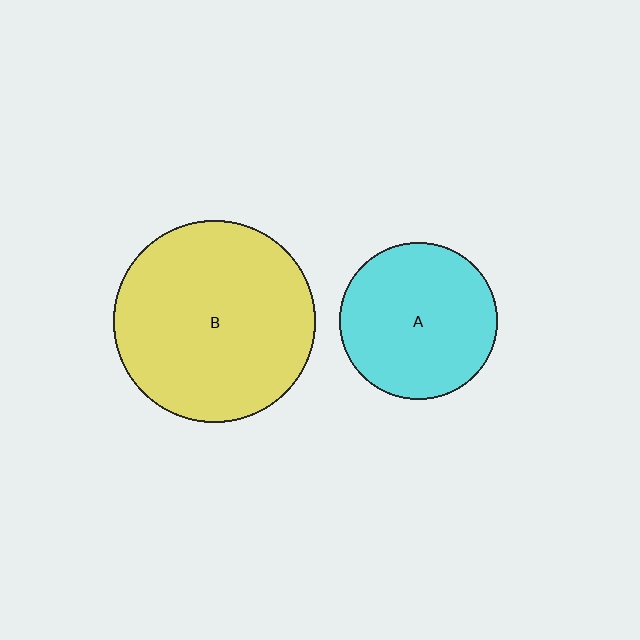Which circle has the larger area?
Circle B (yellow).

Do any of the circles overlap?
No, none of the circles overlap.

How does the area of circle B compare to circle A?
Approximately 1.6 times.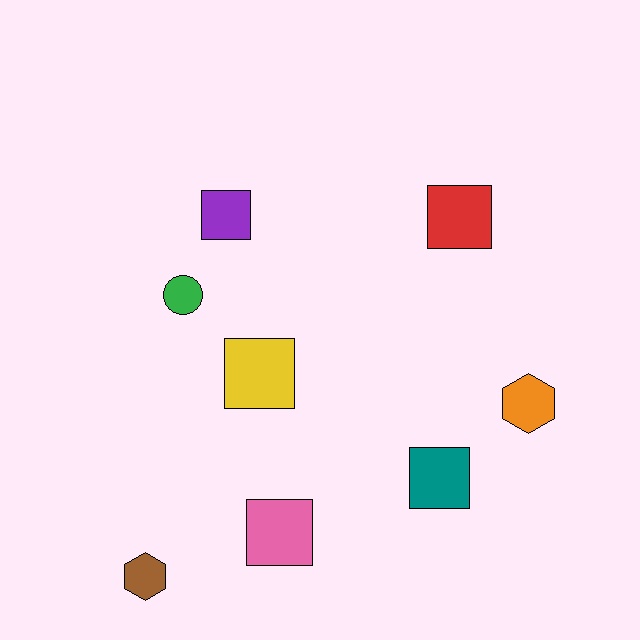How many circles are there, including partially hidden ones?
There is 1 circle.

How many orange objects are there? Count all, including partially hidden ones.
There is 1 orange object.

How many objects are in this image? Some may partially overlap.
There are 8 objects.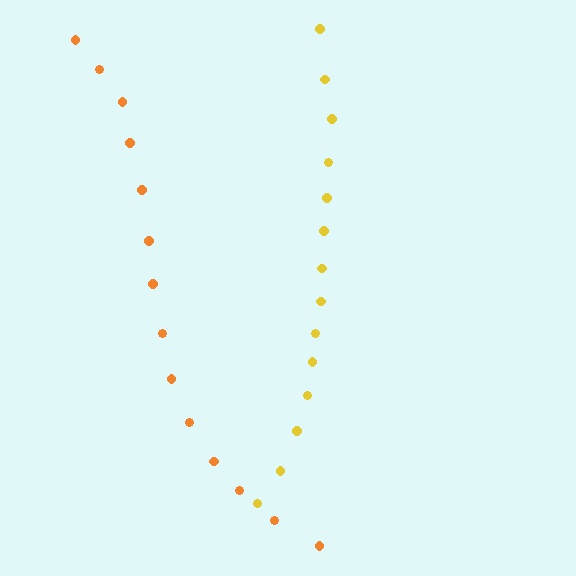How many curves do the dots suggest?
There are 2 distinct paths.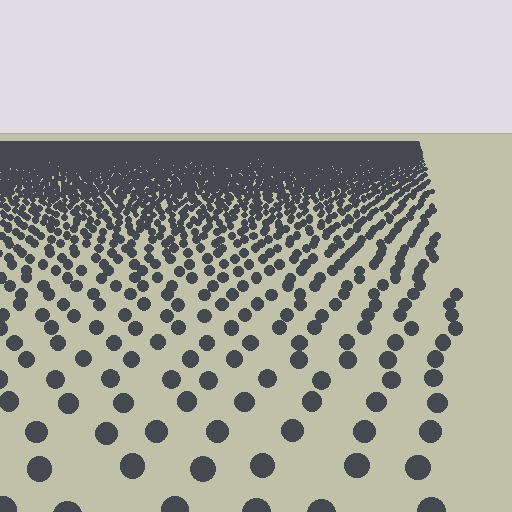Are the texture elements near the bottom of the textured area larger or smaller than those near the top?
Larger. Near the bottom, elements are closer to the viewer and appear at a bigger on-screen size.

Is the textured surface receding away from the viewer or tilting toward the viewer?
The surface is receding away from the viewer. Texture elements get smaller and denser toward the top.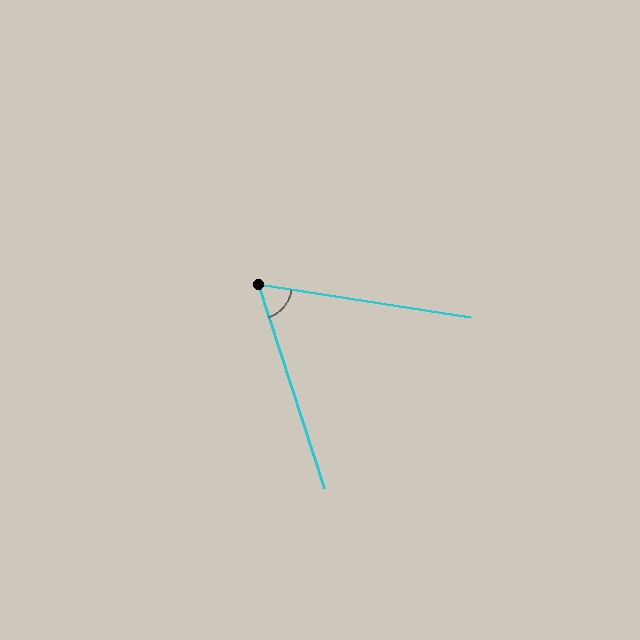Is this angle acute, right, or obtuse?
It is acute.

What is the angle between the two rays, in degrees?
Approximately 63 degrees.